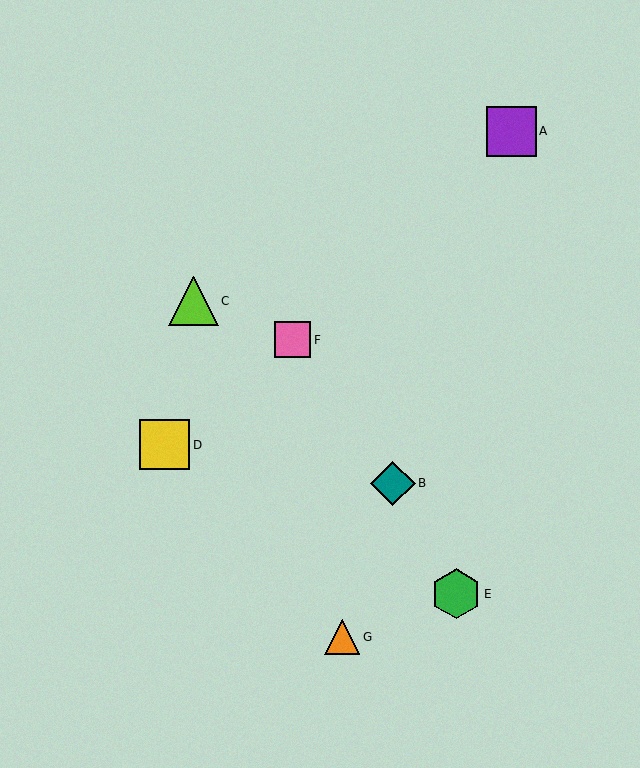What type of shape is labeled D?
Shape D is a yellow square.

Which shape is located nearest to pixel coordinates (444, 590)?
The green hexagon (labeled E) at (456, 594) is nearest to that location.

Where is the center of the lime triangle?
The center of the lime triangle is at (193, 301).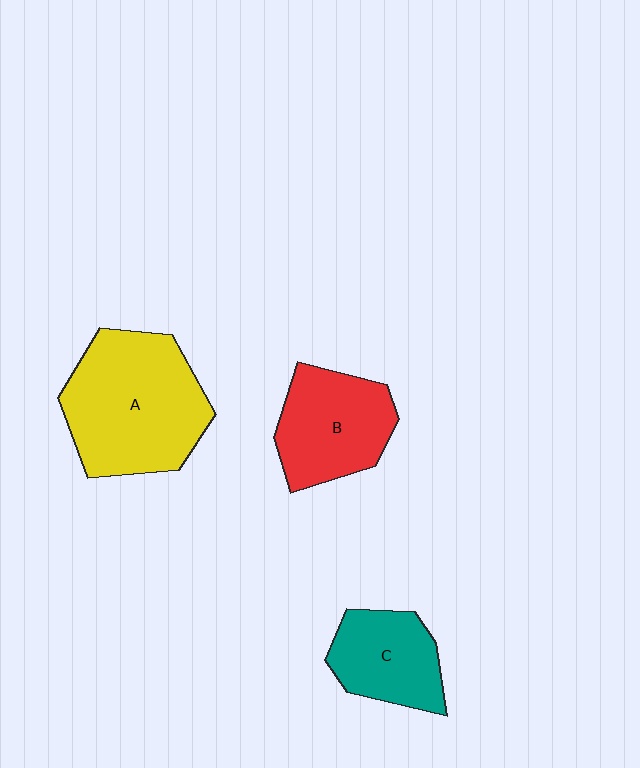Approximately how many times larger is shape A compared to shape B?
Approximately 1.5 times.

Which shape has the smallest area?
Shape C (teal).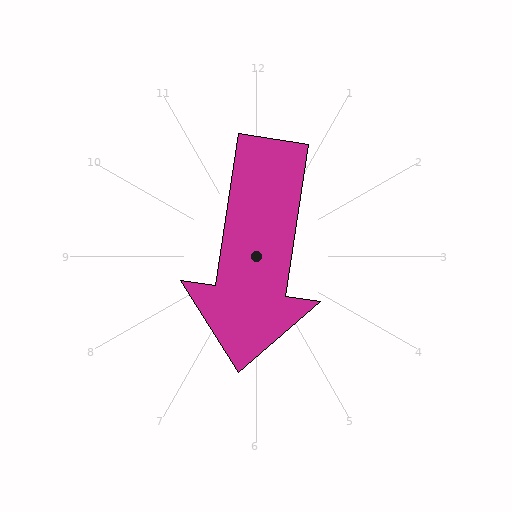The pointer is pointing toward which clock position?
Roughly 6 o'clock.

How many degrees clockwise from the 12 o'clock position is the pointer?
Approximately 189 degrees.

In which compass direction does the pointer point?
South.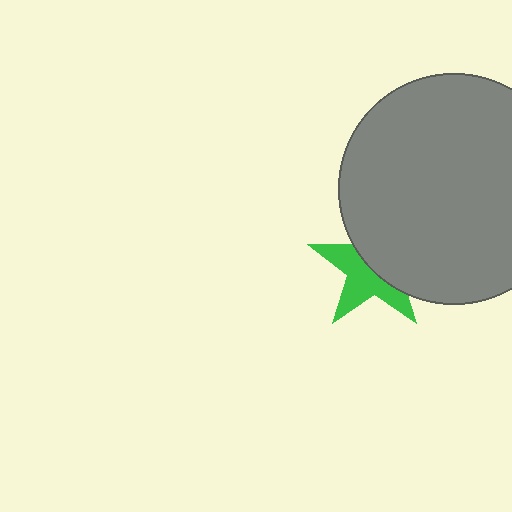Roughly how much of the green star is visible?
About half of it is visible (roughly 50%).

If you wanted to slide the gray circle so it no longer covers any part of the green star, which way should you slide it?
Slide it toward the upper-right — that is the most direct way to separate the two shapes.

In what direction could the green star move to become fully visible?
The green star could move toward the lower-left. That would shift it out from behind the gray circle entirely.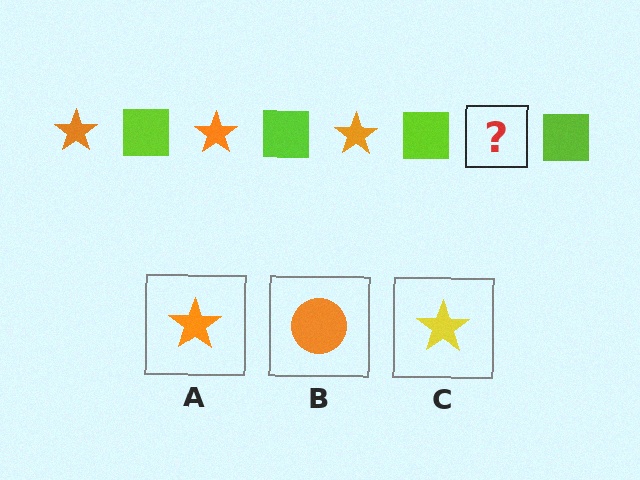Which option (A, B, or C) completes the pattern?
A.